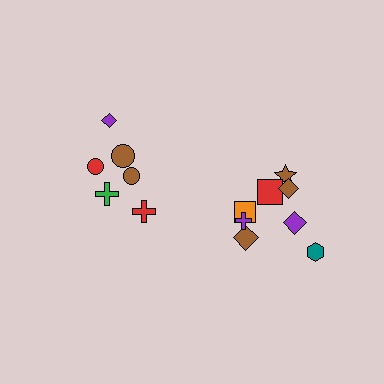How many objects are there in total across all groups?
There are 14 objects.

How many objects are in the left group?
There are 6 objects.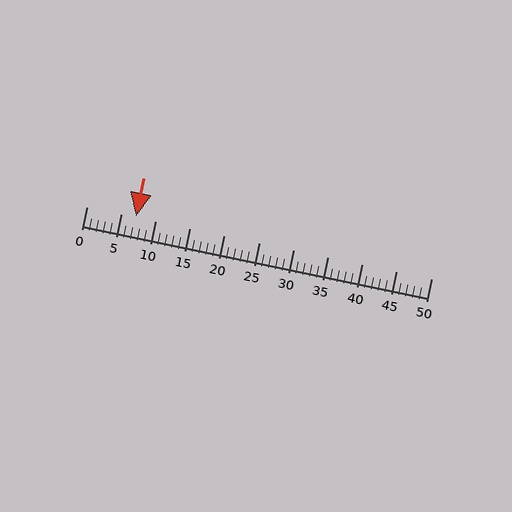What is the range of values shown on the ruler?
The ruler shows values from 0 to 50.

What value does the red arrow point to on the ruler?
The red arrow points to approximately 7.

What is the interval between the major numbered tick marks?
The major tick marks are spaced 5 units apart.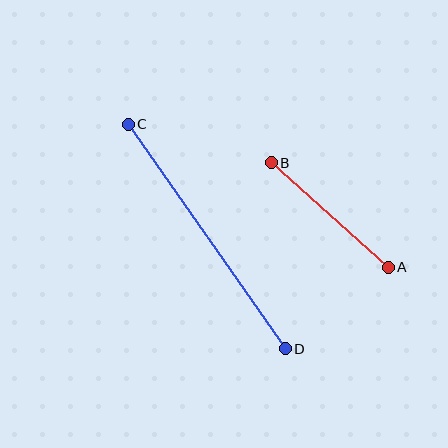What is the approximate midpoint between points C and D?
The midpoint is at approximately (207, 236) pixels.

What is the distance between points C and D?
The distance is approximately 274 pixels.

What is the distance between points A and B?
The distance is approximately 157 pixels.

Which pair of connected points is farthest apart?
Points C and D are farthest apart.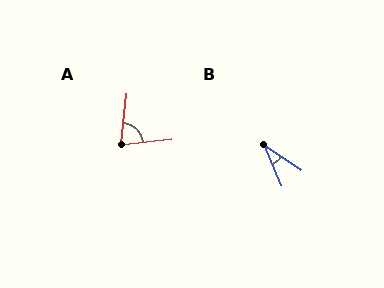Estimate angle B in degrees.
Approximately 33 degrees.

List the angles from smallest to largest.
B (33°), A (77°).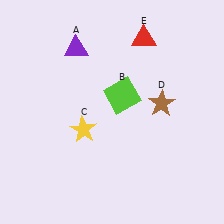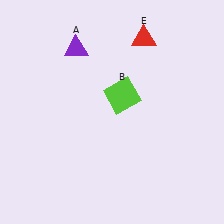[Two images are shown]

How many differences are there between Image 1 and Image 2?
There are 2 differences between the two images.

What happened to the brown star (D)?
The brown star (D) was removed in Image 2. It was in the top-right area of Image 1.